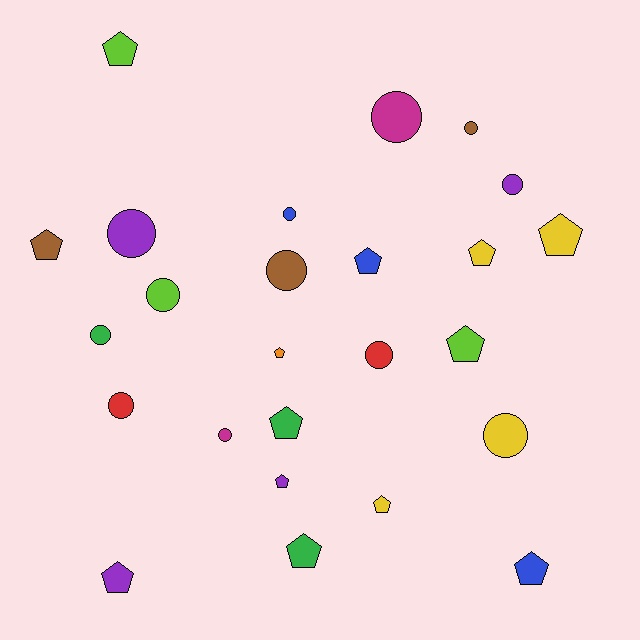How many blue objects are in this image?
There are 3 blue objects.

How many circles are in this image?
There are 12 circles.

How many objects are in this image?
There are 25 objects.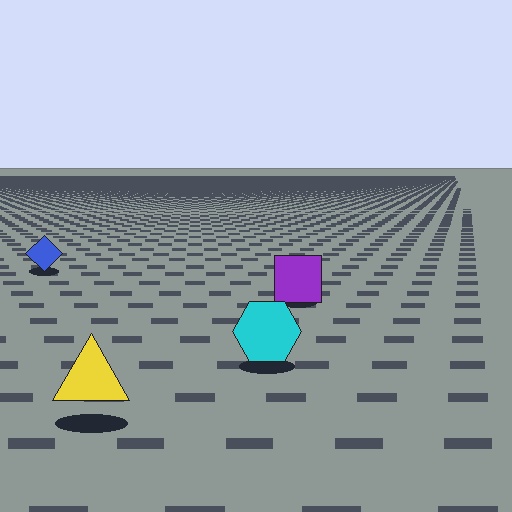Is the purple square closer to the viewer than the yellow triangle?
No. The yellow triangle is closer — you can tell from the texture gradient: the ground texture is coarser near it.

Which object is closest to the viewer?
The yellow triangle is closest. The texture marks near it are larger and more spread out.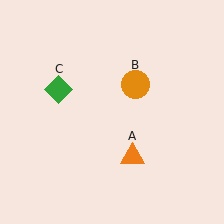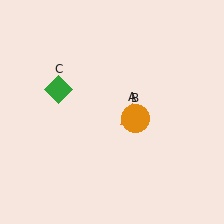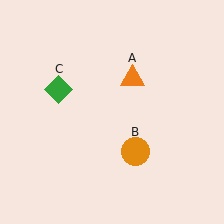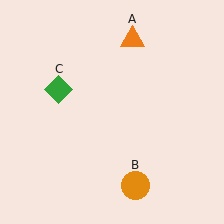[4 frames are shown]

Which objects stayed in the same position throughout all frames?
Green diamond (object C) remained stationary.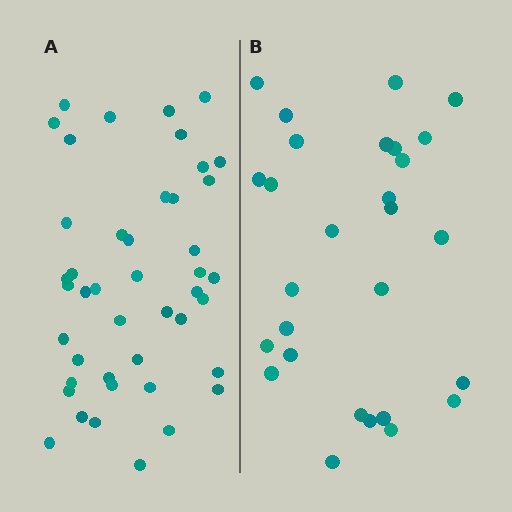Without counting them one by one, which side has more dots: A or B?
Region A (the left region) has more dots.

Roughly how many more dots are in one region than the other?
Region A has approximately 15 more dots than region B.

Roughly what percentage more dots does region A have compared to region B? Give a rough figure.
About 55% more.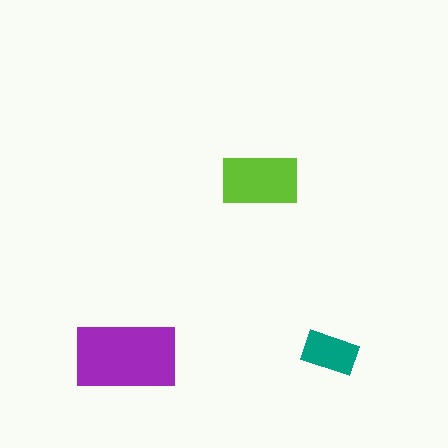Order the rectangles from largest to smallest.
the purple one, the lime one, the teal one.